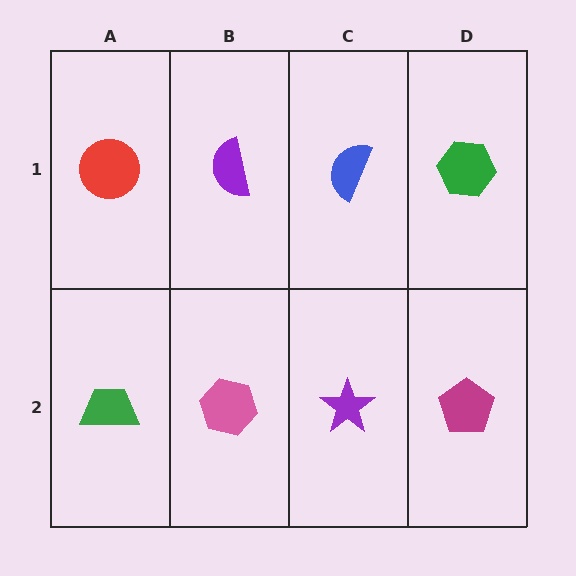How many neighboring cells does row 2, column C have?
3.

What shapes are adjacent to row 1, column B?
A pink hexagon (row 2, column B), a red circle (row 1, column A), a blue semicircle (row 1, column C).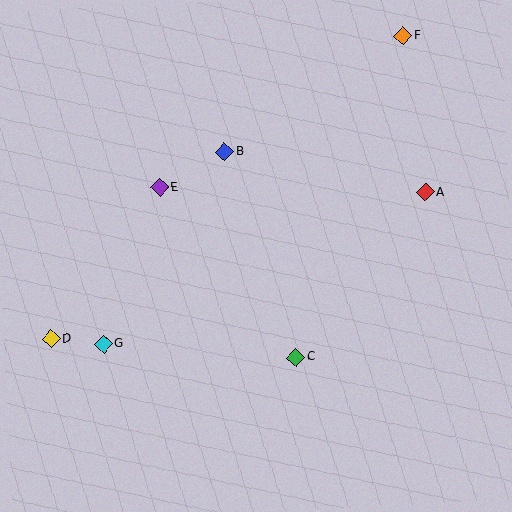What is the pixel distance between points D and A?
The distance between D and A is 402 pixels.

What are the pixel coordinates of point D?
Point D is at (51, 339).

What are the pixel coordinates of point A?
Point A is at (425, 192).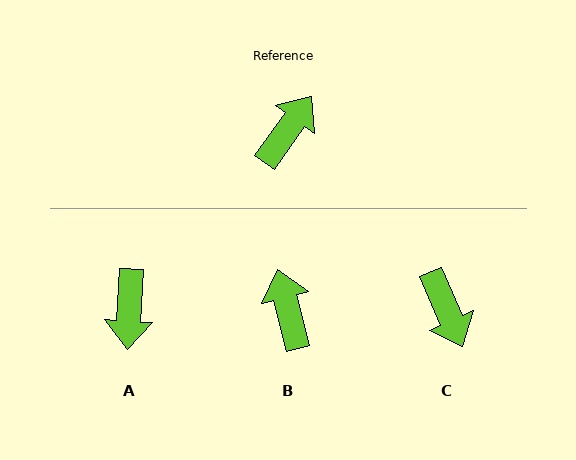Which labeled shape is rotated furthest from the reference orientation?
A, about 148 degrees away.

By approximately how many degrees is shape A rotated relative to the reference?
Approximately 148 degrees clockwise.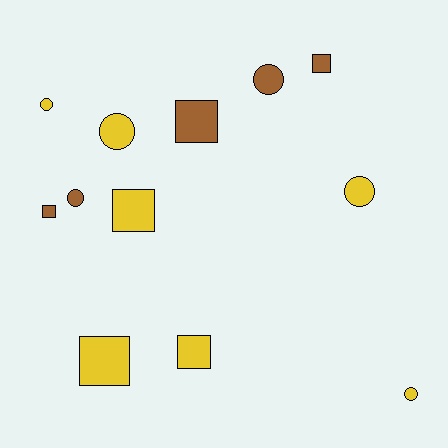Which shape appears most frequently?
Square, with 6 objects.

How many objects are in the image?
There are 12 objects.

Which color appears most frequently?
Yellow, with 7 objects.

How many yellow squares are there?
There are 3 yellow squares.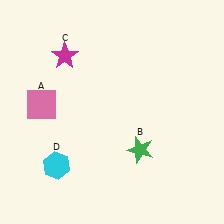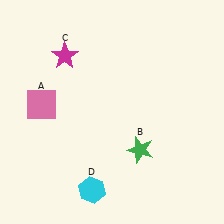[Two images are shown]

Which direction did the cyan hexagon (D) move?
The cyan hexagon (D) moved right.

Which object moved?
The cyan hexagon (D) moved right.